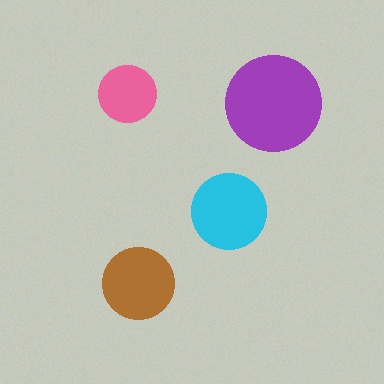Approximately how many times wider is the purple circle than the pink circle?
About 1.5 times wider.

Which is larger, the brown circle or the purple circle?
The purple one.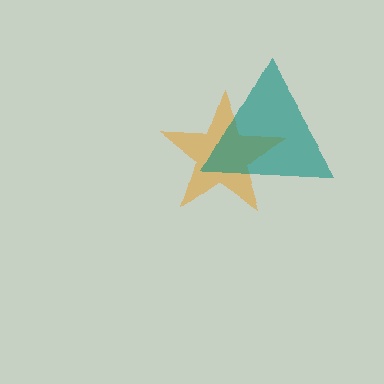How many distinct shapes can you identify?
There are 2 distinct shapes: an orange star, a teal triangle.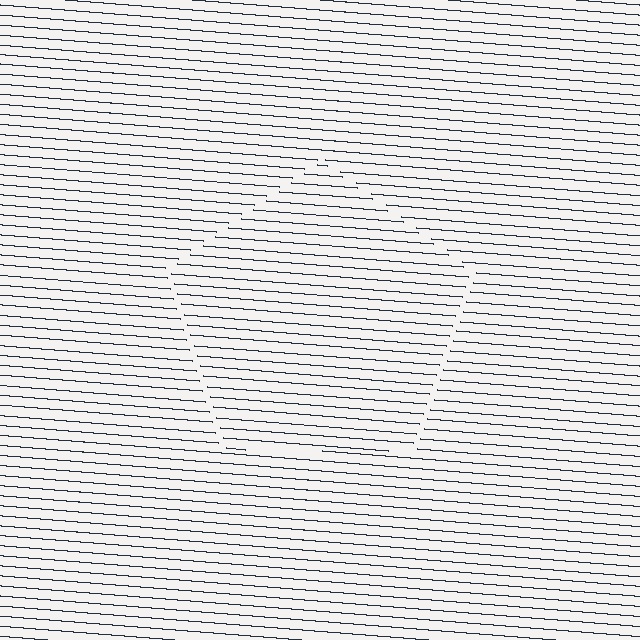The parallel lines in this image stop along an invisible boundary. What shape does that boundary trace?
An illusory pentagon. The interior of the shape contains the same grating, shifted by half a period — the contour is defined by the phase discontinuity where line-ends from the inner and outer gratings abut.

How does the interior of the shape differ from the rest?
The interior of the shape contains the same grating, shifted by half a period — the contour is defined by the phase discontinuity where line-ends from the inner and outer gratings abut.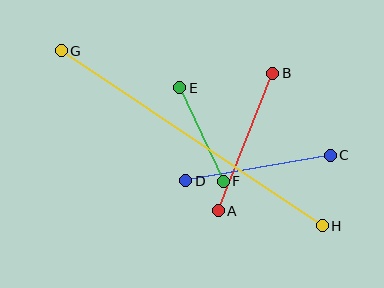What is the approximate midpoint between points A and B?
The midpoint is at approximately (246, 142) pixels.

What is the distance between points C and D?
The distance is approximately 147 pixels.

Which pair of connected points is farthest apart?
Points G and H are farthest apart.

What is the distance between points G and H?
The distance is approximately 314 pixels.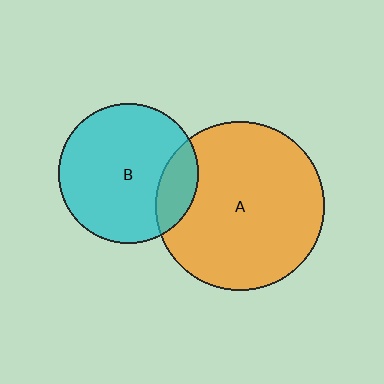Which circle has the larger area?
Circle A (orange).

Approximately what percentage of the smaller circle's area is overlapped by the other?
Approximately 15%.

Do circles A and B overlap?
Yes.